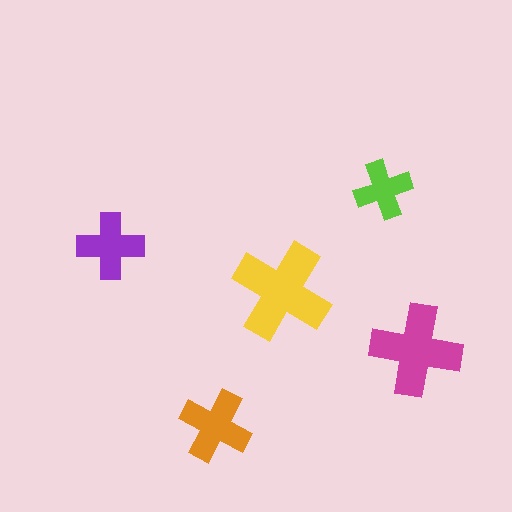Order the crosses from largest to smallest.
the yellow one, the magenta one, the orange one, the purple one, the lime one.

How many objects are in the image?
There are 5 objects in the image.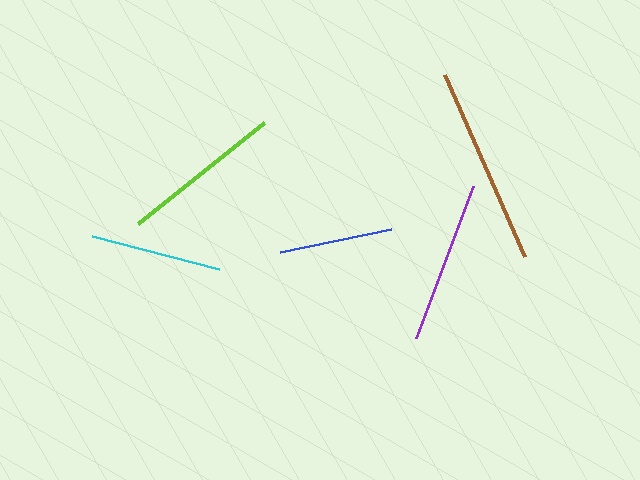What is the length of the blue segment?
The blue segment is approximately 113 pixels long.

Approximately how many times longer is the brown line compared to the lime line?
The brown line is approximately 1.2 times the length of the lime line.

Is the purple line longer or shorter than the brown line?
The brown line is longer than the purple line.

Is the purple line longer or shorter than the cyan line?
The purple line is longer than the cyan line.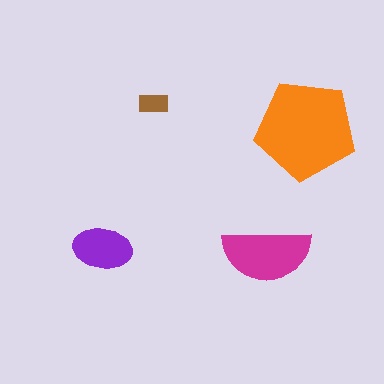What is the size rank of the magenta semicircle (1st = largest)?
2nd.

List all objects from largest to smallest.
The orange pentagon, the magenta semicircle, the purple ellipse, the brown rectangle.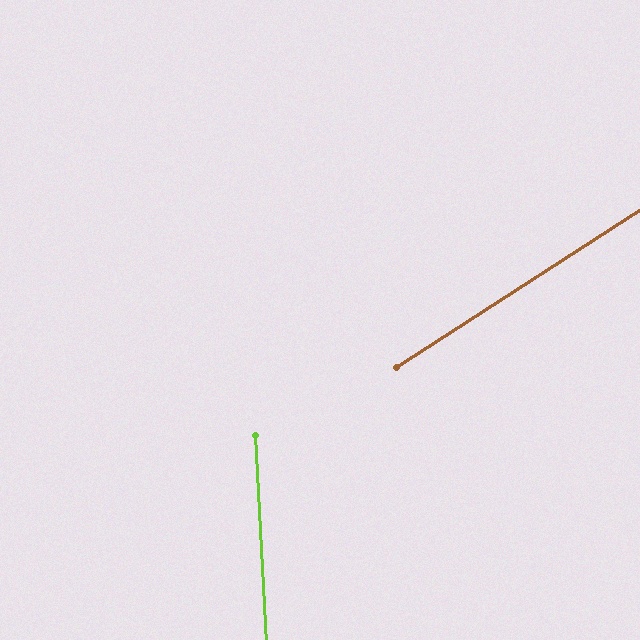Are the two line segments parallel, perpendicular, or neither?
Neither parallel nor perpendicular — they differ by about 60°.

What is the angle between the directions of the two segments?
Approximately 60 degrees.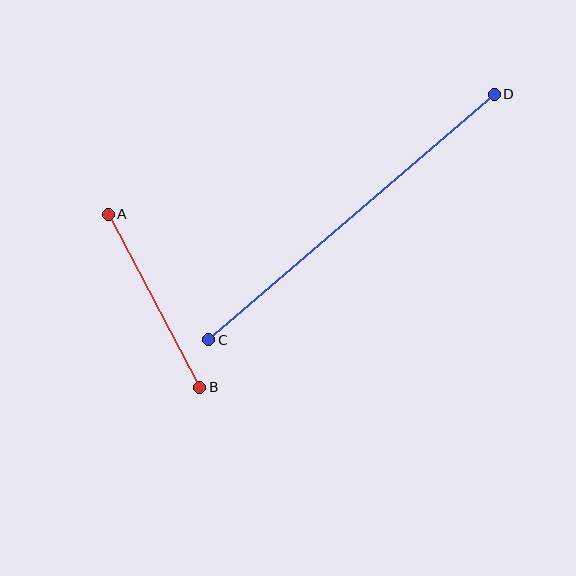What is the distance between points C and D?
The distance is approximately 377 pixels.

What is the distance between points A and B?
The distance is approximately 196 pixels.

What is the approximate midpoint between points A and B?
The midpoint is at approximately (154, 301) pixels.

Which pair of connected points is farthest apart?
Points C and D are farthest apart.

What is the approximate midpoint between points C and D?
The midpoint is at approximately (352, 217) pixels.